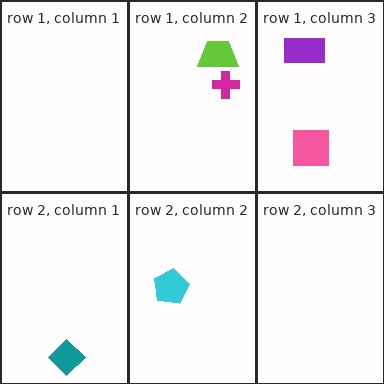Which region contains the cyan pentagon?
The row 2, column 2 region.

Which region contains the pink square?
The row 1, column 3 region.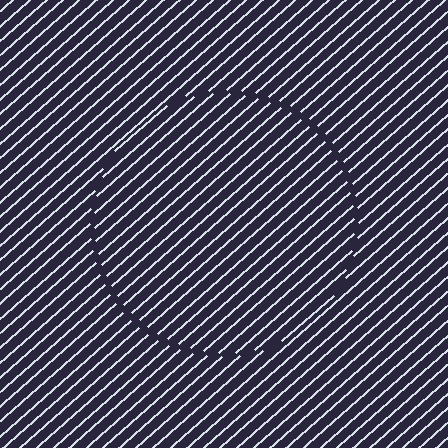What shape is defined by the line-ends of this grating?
An illusory circle. The interior of the shape contains the same grating, shifted by half a period — the contour is defined by the phase discontinuity where line-ends from the inner and outer gratings abut.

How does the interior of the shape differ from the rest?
The interior of the shape contains the same grating, shifted by half a period — the contour is defined by the phase discontinuity where line-ends from the inner and outer gratings abut.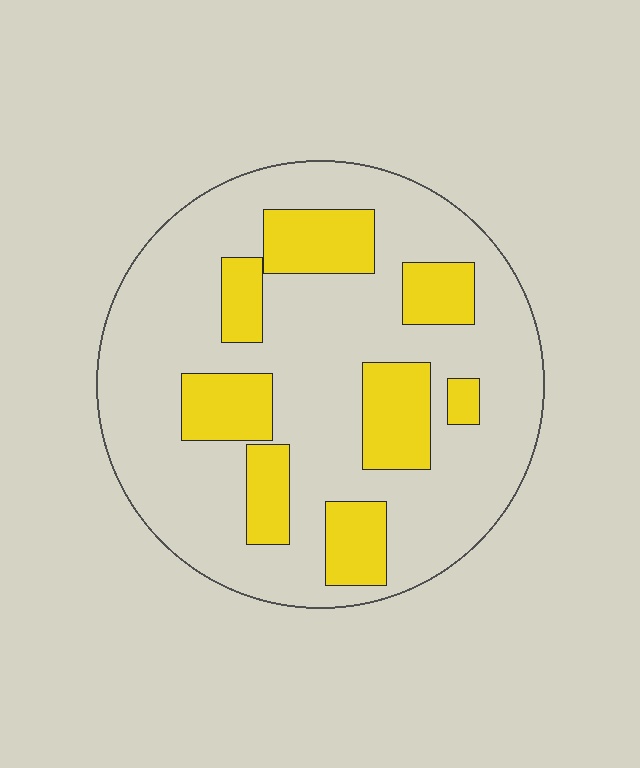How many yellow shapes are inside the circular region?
8.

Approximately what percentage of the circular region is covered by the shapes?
Approximately 25%.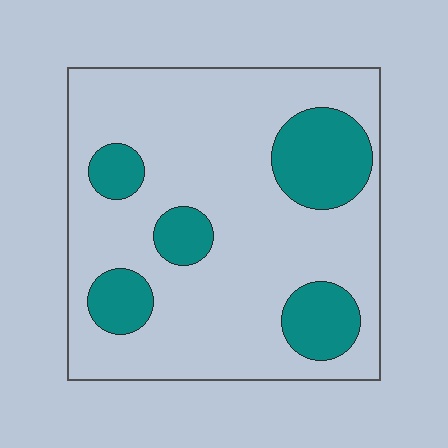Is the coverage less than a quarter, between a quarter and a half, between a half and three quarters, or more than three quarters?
Less than a quarter.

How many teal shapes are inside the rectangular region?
5.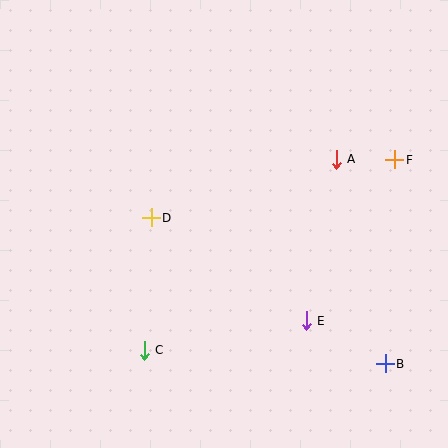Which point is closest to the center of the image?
Point D at (151, 218) is closest to the center.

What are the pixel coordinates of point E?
Point E is at (306, 321).